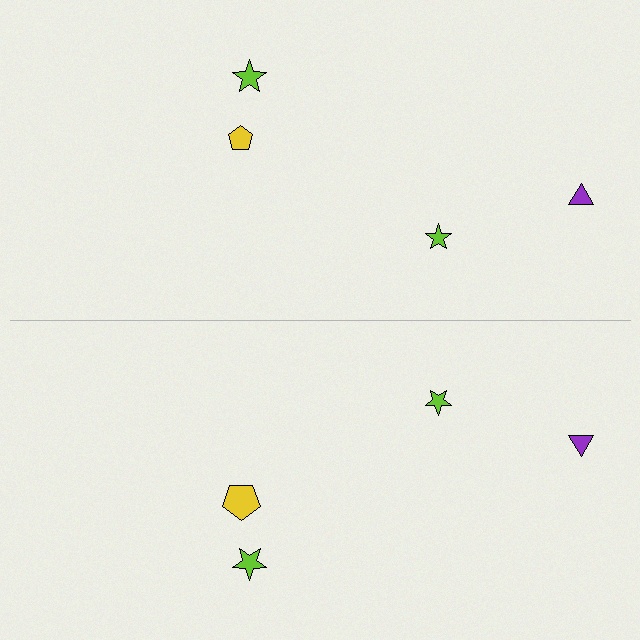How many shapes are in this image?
There are 8 shapes in this image.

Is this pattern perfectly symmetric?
No, the pattern is not perfectly symmetric. The yellow pentagon on the bottom side has a different size than its mirror counterpart.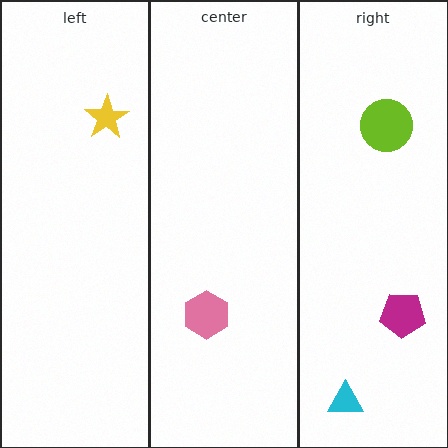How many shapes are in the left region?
1.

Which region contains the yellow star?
The left region.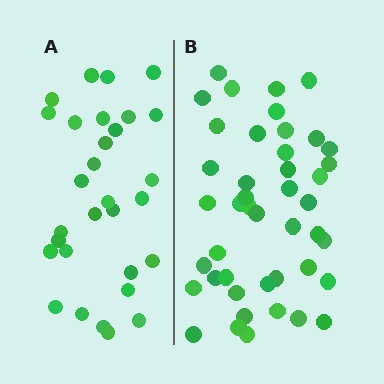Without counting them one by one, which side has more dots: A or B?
Region B (the right region) has more dots.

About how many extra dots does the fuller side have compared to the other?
Region B has approximately 15 more dots than region A.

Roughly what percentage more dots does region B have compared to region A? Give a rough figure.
About 45% more.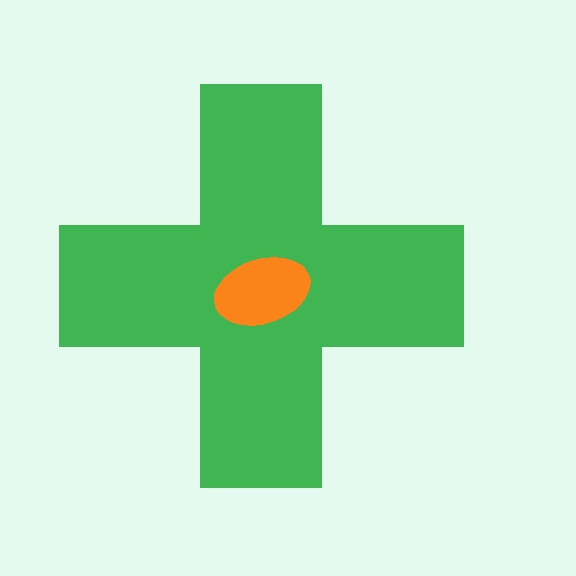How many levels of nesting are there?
2.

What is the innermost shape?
The orange ellipse.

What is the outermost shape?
The green cross.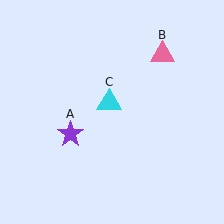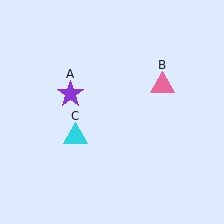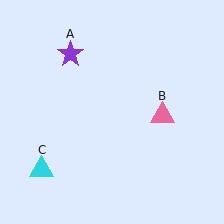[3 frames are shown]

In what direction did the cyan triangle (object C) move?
The cyan triangle (object C) moved down and to the left.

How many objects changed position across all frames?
3 objects changed position: purple star (object A), pink triangle (object B), cyan triangle (object C).